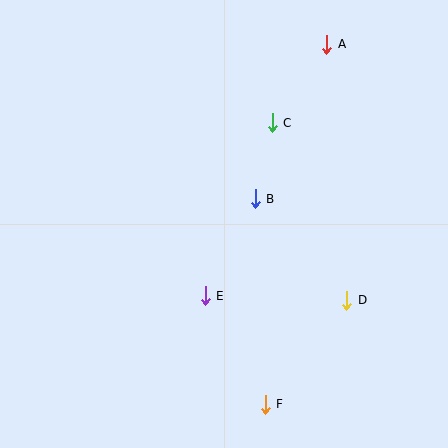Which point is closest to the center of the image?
Point B at (255, 199) is closest to the center.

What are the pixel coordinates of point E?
Point E is at (205, 296).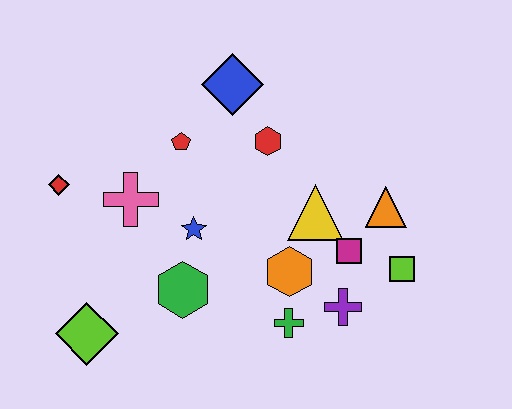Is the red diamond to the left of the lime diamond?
Yes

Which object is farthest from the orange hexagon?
The red diamond is farthest from the orange hexagon.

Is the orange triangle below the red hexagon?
Yes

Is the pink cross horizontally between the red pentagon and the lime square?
No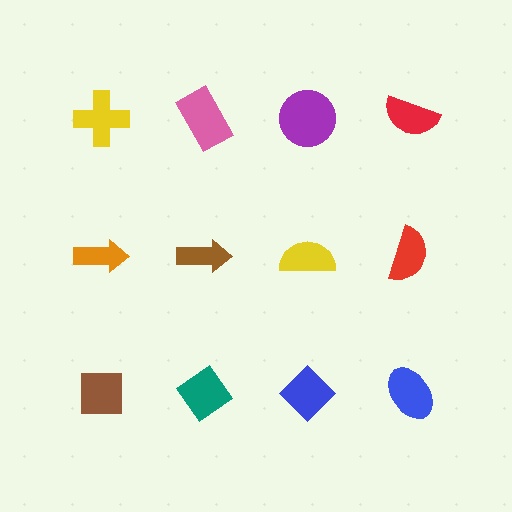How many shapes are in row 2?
4 shapes.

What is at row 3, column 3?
A blue diamond.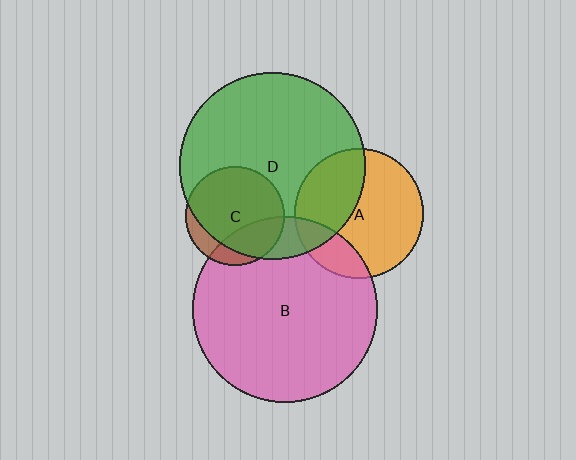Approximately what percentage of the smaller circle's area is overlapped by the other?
Approximately 20%.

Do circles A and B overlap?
Yes.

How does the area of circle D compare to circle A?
Approximately 2.1 times.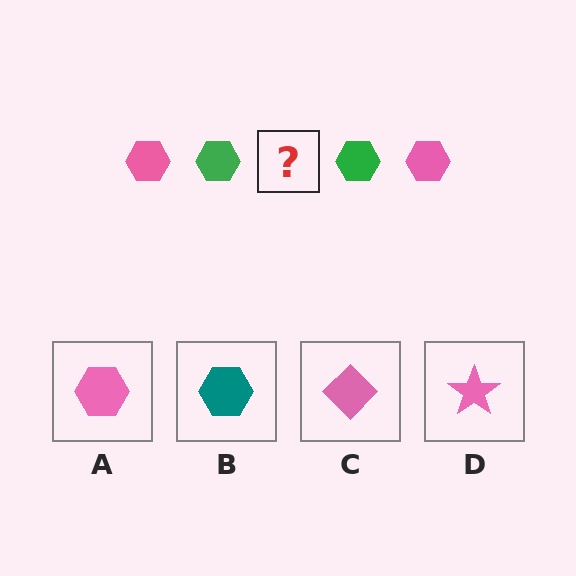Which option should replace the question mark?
Option A.